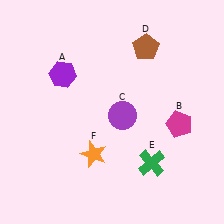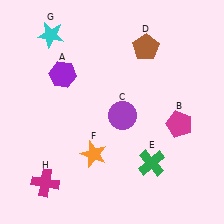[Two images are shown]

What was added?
A cyan star (G), a magenta cross (H) were added in Image 2.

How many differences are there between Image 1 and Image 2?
There are 2 differences between the two images.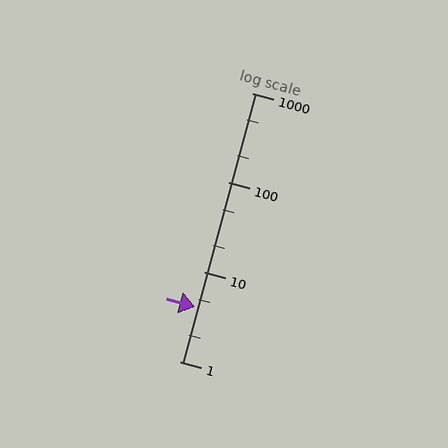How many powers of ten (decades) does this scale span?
The scale spans 3 decades, from 1 to 1000.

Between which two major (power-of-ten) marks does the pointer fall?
The pointer is between 1 and 10.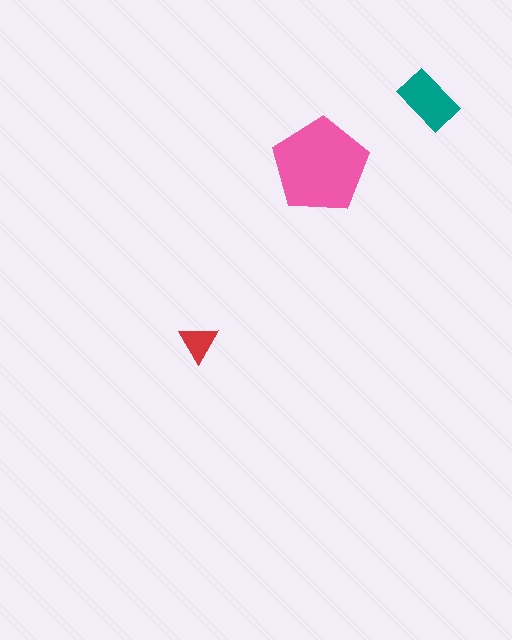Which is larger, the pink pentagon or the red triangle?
The pink pentagon.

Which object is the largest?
The pink pentagon.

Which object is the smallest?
The red triangle.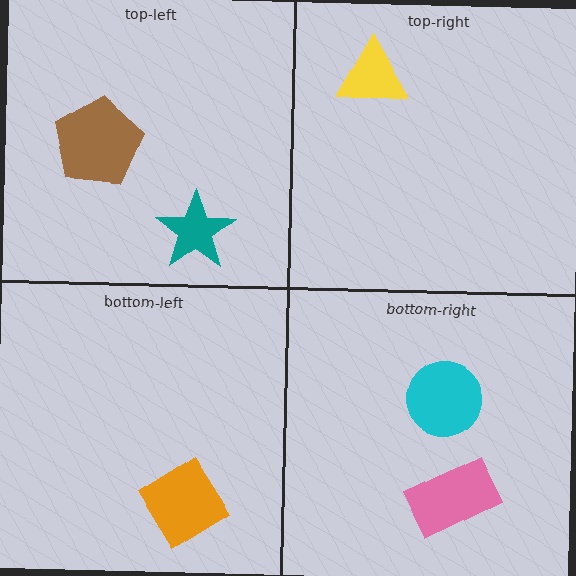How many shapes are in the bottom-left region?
1.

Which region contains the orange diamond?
The bottom-left region.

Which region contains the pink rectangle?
The bottom-right region.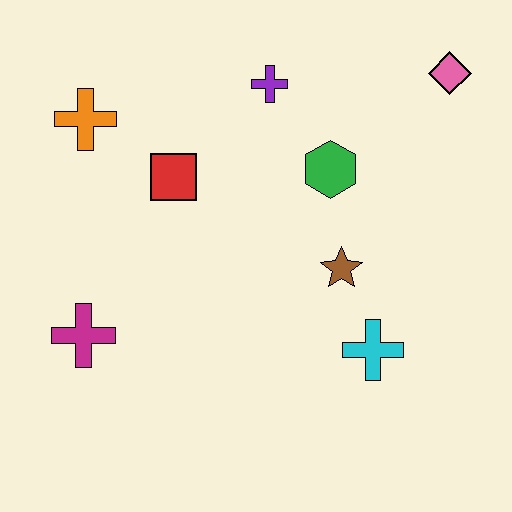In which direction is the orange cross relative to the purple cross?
The orange cross is to the left of the purple cross.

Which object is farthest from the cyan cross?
The orange cross is farthest from the cyan cross.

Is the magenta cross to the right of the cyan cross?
No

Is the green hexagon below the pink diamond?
Yes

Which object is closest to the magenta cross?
The red square is closest to the magenta cross.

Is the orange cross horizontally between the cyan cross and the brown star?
No